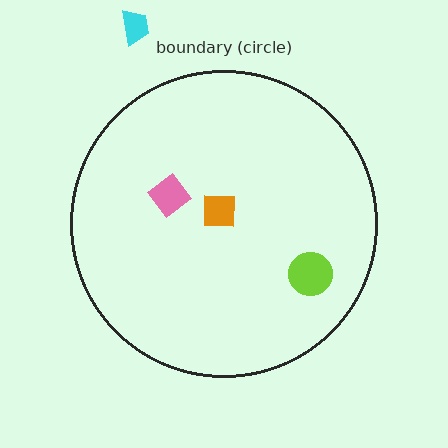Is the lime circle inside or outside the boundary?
Inside.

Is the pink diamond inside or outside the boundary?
Inside.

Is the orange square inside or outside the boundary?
Inside.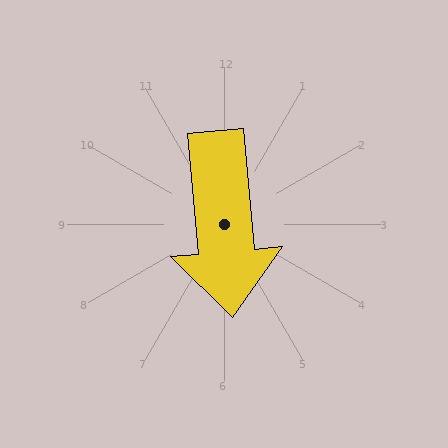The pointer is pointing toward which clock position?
Roughly 6 o'clock.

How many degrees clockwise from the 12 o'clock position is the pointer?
Approximately 175 degrees.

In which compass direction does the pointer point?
South.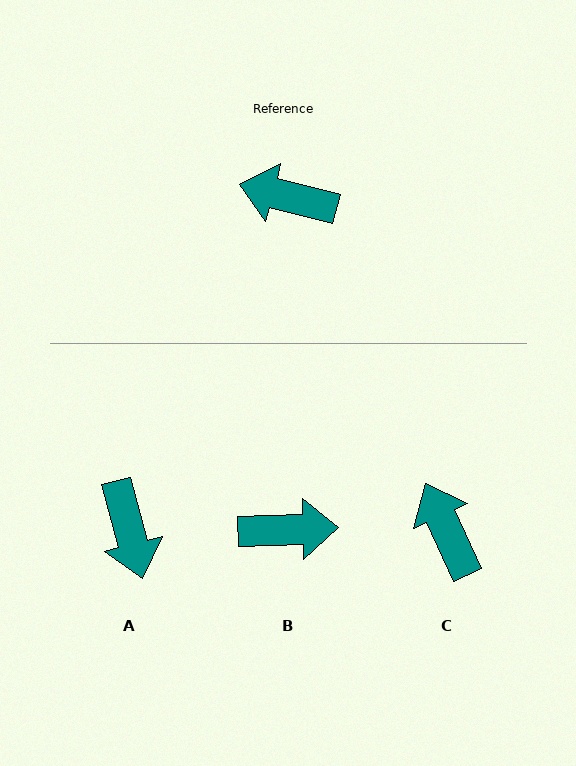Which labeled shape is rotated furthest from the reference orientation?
B, about 164 degrees away.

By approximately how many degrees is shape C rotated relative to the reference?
Approximately 51 degrees clockwise.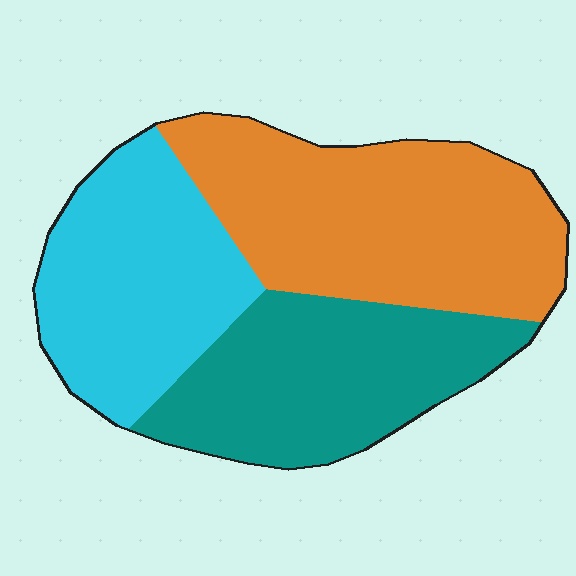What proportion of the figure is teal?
Teal takes up about one third (1/3) of the figure.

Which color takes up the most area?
Orange, at roughly 40%.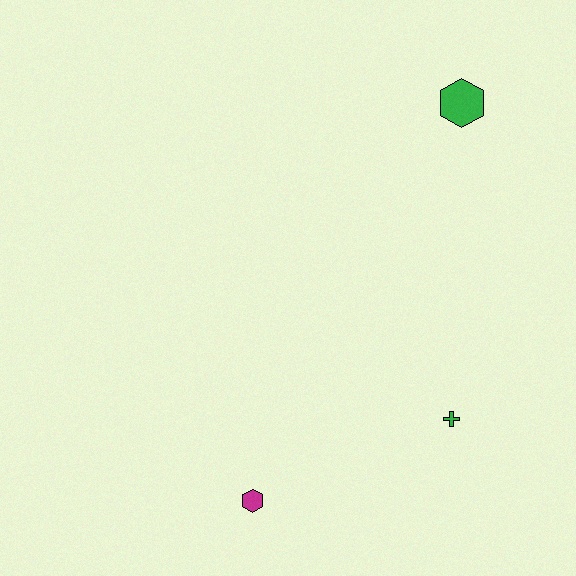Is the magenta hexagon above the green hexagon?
No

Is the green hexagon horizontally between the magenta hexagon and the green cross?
No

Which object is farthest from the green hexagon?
The magenta hexagon is farthest from the green hexagon.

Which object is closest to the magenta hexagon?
The green cross is closest to the magenta hexagon.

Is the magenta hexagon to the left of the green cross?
Yes